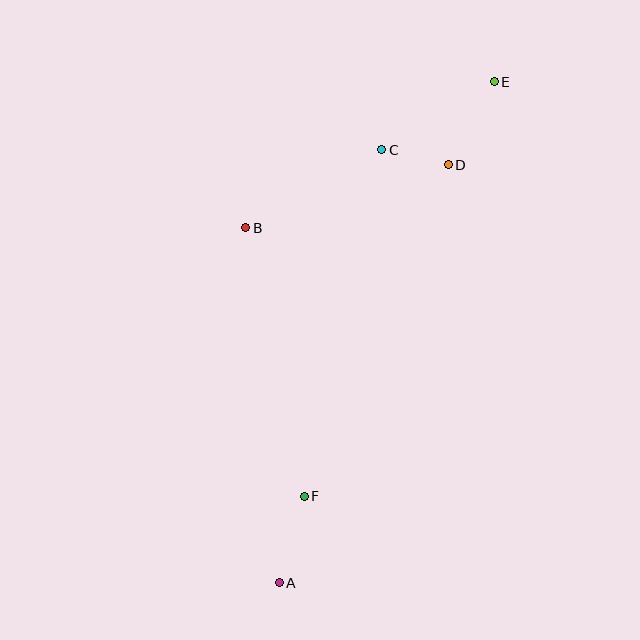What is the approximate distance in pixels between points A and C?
The distance between A and C is approximately 445 pixels.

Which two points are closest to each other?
Points C and D are closest to each other.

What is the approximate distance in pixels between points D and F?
The distance between D and F is approximately 361 pixels.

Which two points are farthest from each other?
Points A and E are farthest from each other.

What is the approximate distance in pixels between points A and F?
The distance between A and F is approximately 90 pixels.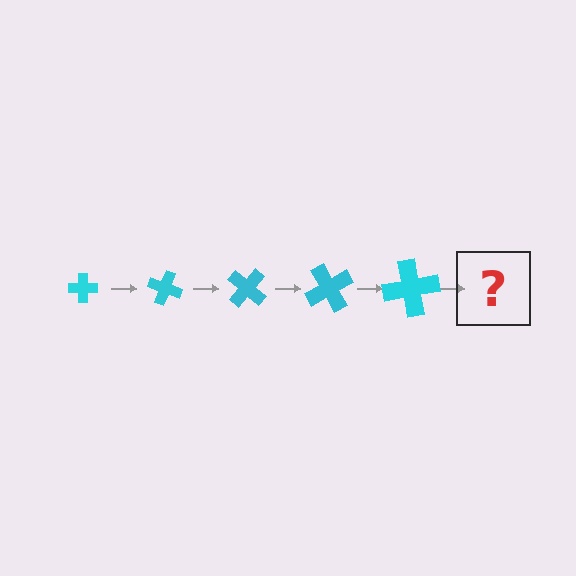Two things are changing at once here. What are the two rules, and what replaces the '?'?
The two rules are that the cross grows larger each step and it rotates 20 degrees each step. The '?' should be a cross, larger than the previous one and rotated 100 degrees from the start.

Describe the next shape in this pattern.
It should be a cross, larger than the previous one and rotated 100 degrees from the start.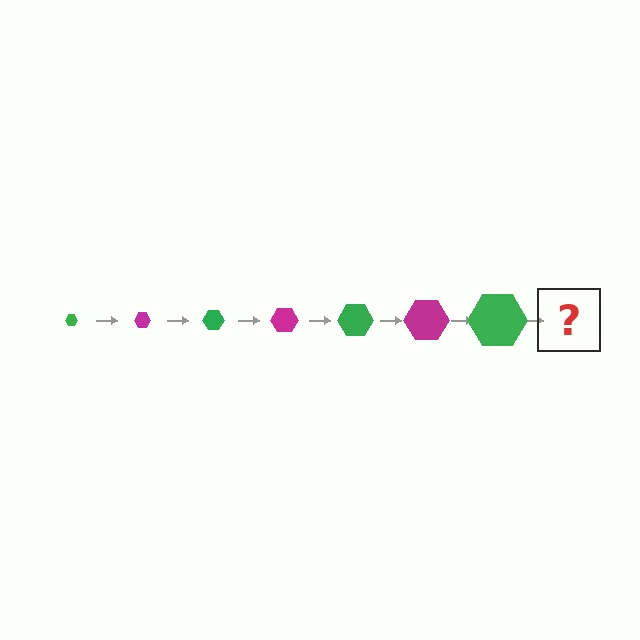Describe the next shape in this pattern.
It should be a magenta hexagon, larger than the previous one.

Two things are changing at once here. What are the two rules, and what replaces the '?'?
The two rules are that the hexagon grows larger each step and the color cycles through green and magenta. The '?' should be a magenta hexagon, larger than the previous one.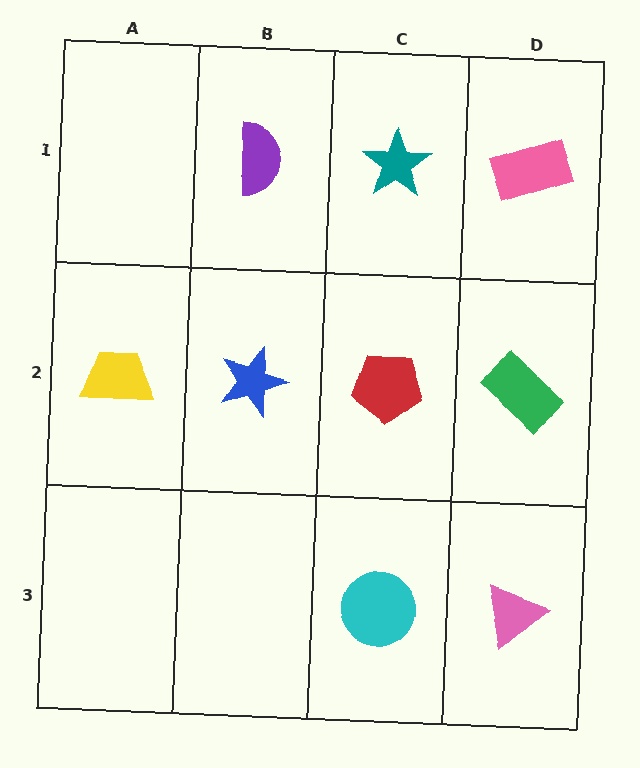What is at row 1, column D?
A pink rectangle.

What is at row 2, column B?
A blue star.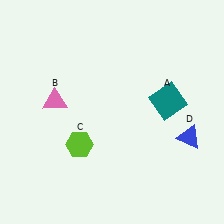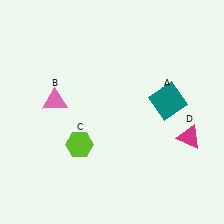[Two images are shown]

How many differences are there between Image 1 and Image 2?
There is 1 difference between the two images.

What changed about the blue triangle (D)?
In Image 1, D is blue. In Image 2, it changed to magenta.